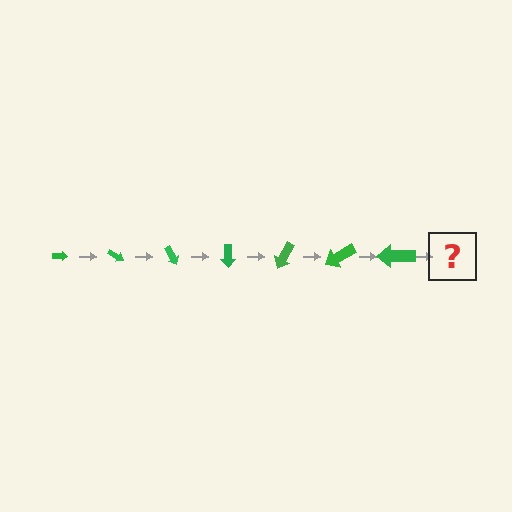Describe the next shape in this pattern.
It should be an arrow, larger than the previous one and rotated 210 degrees from the start.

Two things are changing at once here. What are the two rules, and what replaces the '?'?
The two rules are that the arrow grows larger each step and it rotates 30 degrees each step. The '?' should be an arrow, larger than the previous one and rotated 210 degrees from the start.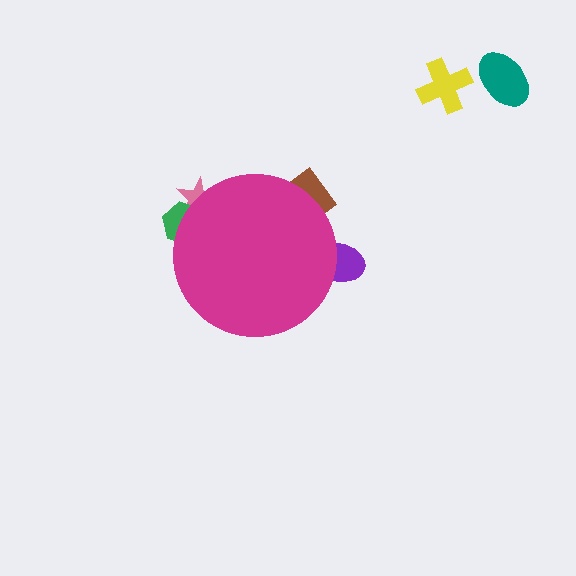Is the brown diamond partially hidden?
Yes, the brown diamond is partially hidden behind the magenta circle.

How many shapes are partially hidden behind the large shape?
4 shapes are partially hidden.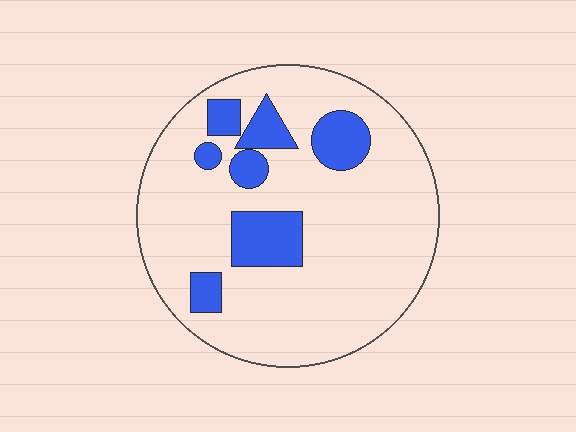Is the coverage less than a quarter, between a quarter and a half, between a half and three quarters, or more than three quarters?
Less than a quarter.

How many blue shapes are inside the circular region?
7.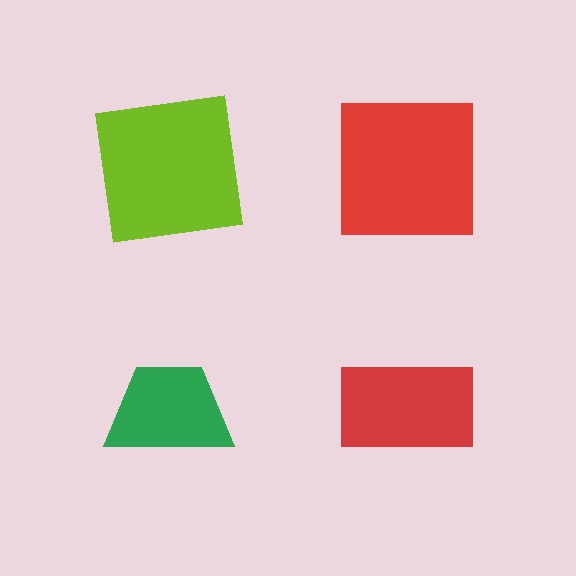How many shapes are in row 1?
2 shapes.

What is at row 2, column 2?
A red rectangle.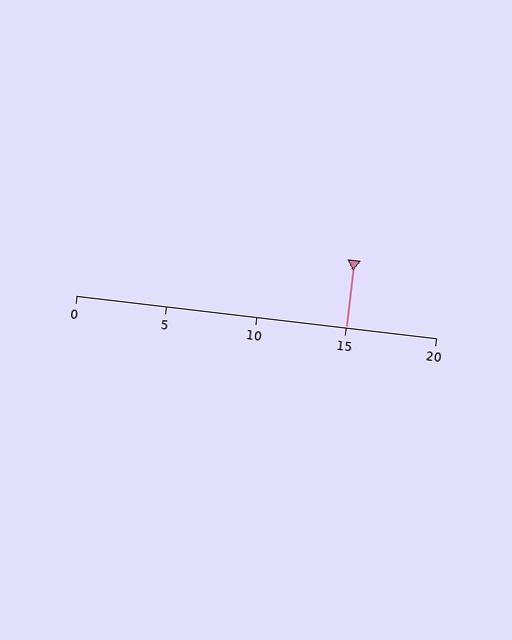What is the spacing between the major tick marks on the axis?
The major ticks are spaced 5 apart.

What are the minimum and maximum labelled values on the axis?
The axis runs from 0 to 20.